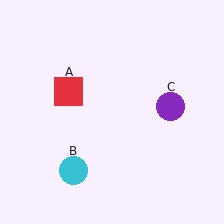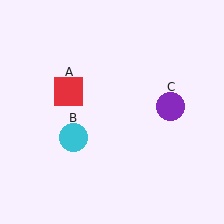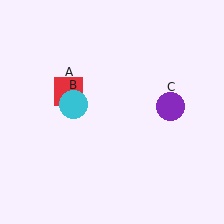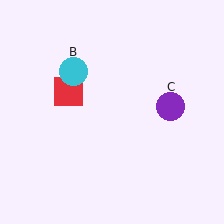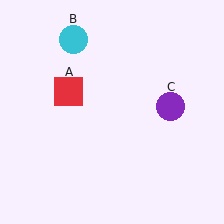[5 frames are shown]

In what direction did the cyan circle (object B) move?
The cyan circle (object B) moved up.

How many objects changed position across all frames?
1 object changed position: cyan circle (object B).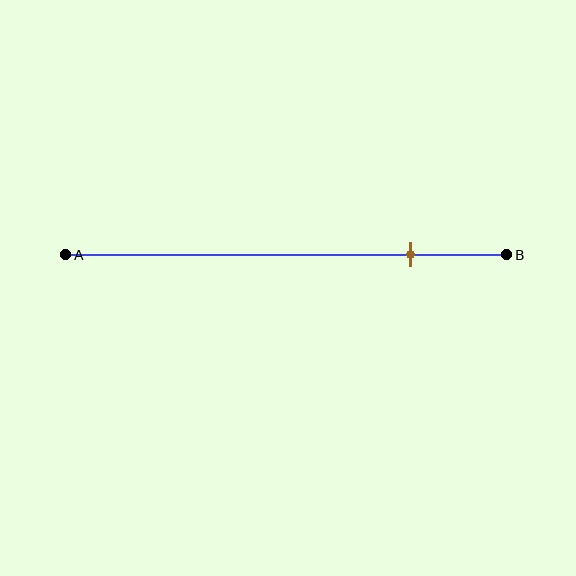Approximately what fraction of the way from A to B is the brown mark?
The brown mark is approximately 80% of the way from A to B.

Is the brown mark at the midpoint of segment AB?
No, the mark is at about 80% from A, not at the 50% midpoint.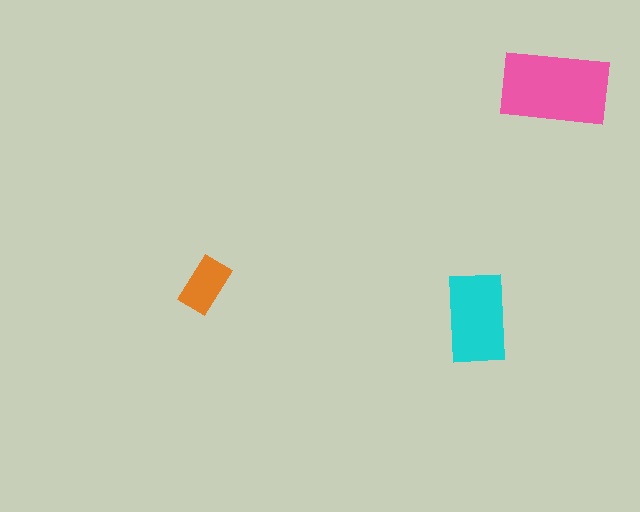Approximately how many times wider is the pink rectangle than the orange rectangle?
About 2 times wider.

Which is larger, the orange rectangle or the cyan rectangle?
The cyan one.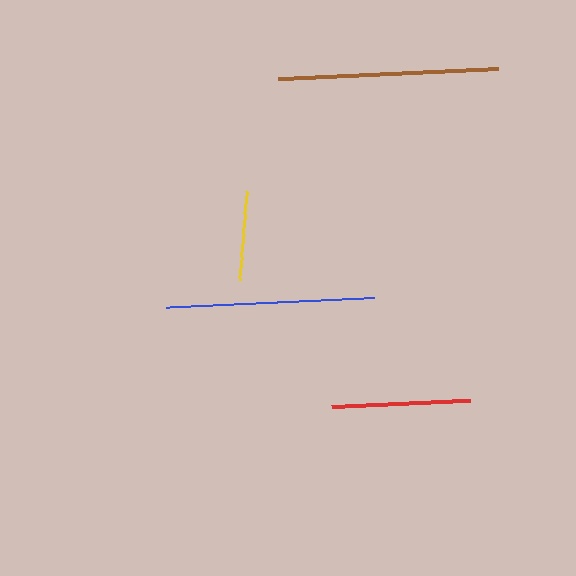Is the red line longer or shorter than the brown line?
The brown line is longer than the red line.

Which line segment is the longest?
The brown line is the longest at approximately 220 pixels.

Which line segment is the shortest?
The yellow line is the shortest at approximately 90 pixels.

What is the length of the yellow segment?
The yellow segment is approximately 90 pixels long.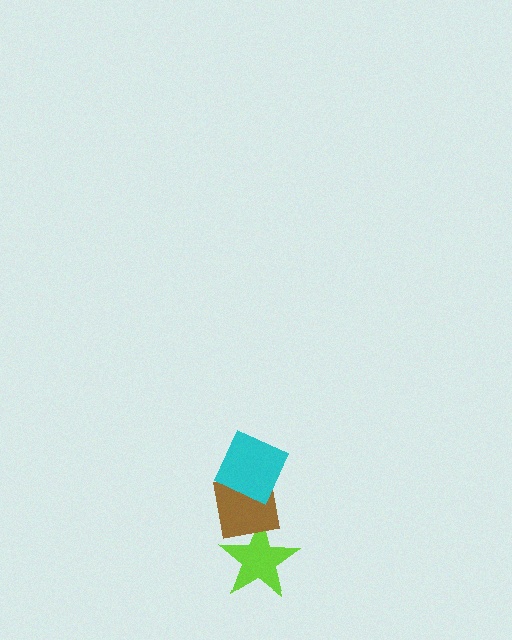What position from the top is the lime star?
The lime star is 3rd from the top.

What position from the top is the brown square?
The brown square is 2nd from the top.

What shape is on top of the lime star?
The brown square is on top of the lime star.